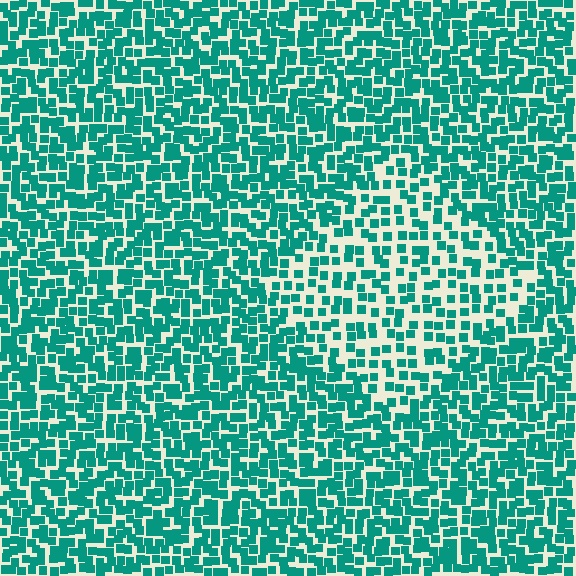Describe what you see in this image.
The image contains small teal elements arranged at two different densities. A diamond-shaped region is visible where the elements are less densely packed than the surrounding area.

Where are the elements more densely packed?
The elements are more densely packed outside the diamond boundary.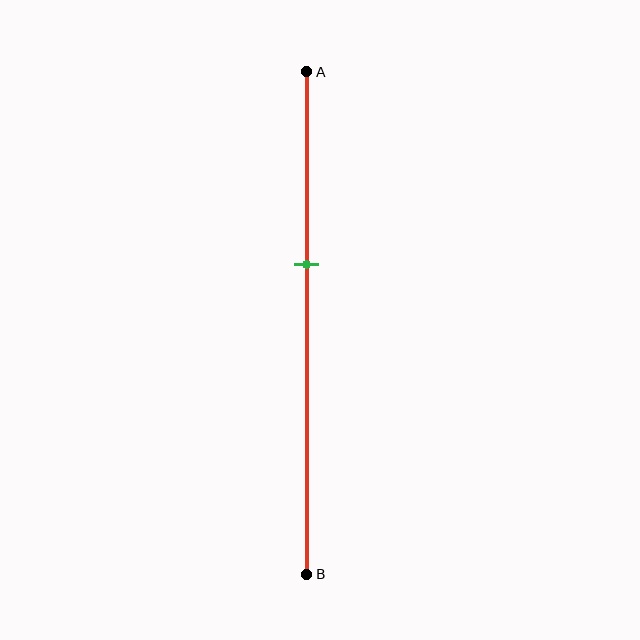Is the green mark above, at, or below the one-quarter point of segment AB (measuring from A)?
The green mark is below the one-quarter point of segment AB.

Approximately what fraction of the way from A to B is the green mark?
The green mark is approximately 40% of the way from A to B.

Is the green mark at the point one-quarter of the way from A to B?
No, the mark is at about 40% from A, not at the 25% one-quarter point.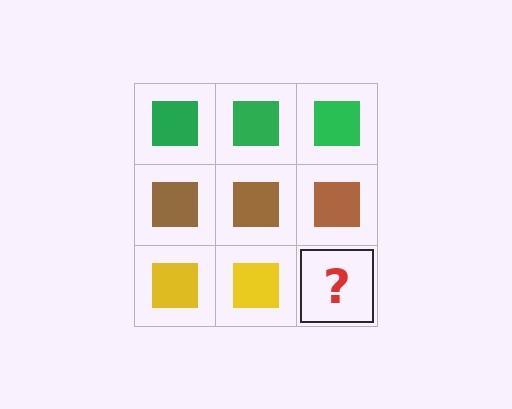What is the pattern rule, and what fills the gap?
The rule is that each row has a consistent color. The gap should be filled with a yellow square.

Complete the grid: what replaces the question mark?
The question mark should be replaced with a yellow square.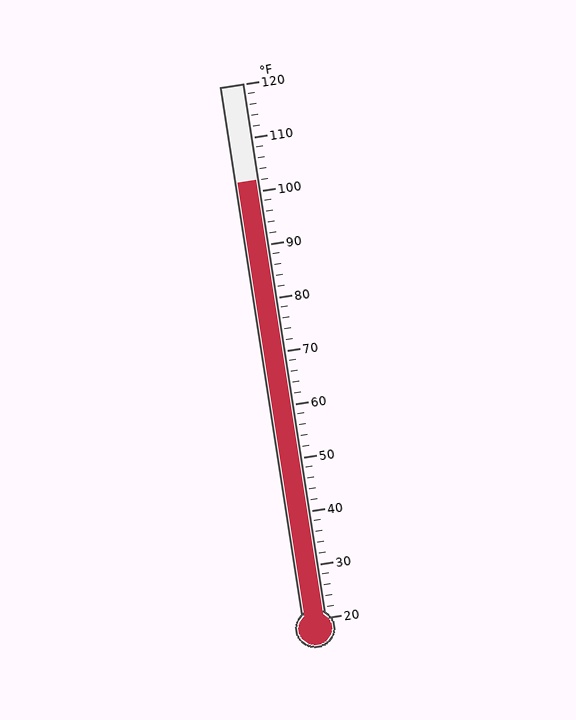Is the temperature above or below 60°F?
The temperature is above 60°F.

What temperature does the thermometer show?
The thermometer shows approximately 102°F.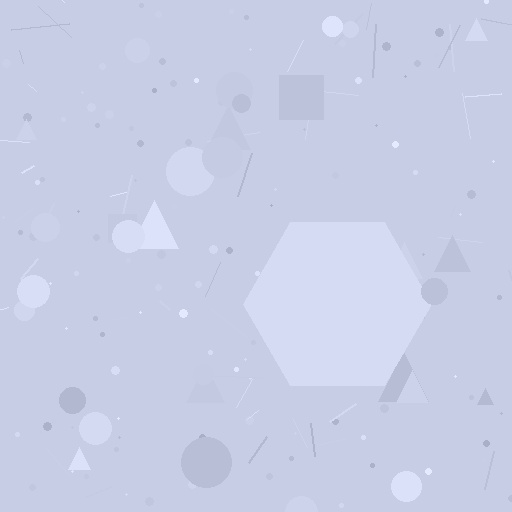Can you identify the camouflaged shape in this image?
The camouflaged shape is a hexagon.